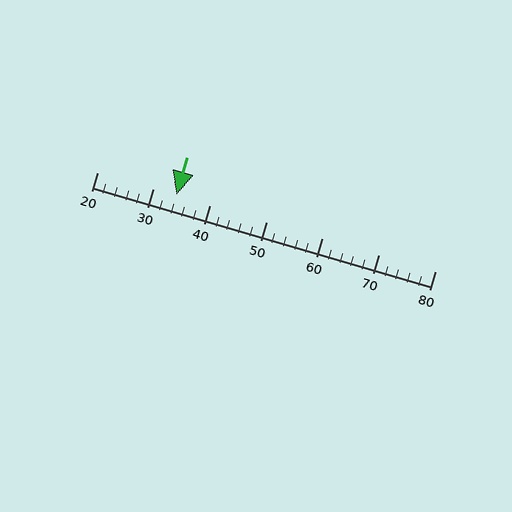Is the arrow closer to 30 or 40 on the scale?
The arrow is closer to 30.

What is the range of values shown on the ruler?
The ruler shows values from 20 to 80.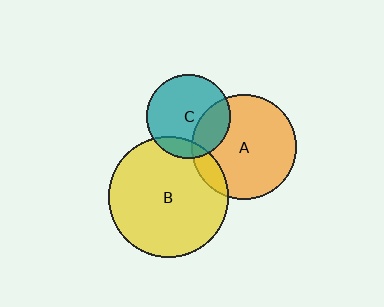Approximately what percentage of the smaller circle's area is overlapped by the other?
Approximately 30%.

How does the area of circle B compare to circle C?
Approximately 2.0 times.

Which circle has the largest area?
Circle B (yellow).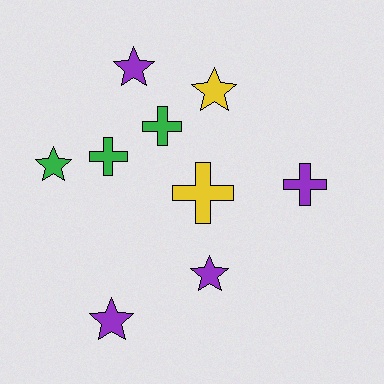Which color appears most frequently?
Purple, with 4 objects.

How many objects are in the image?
There are 9 objects.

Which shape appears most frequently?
Star, with 5 objects.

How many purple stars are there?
There are 3 purple stars.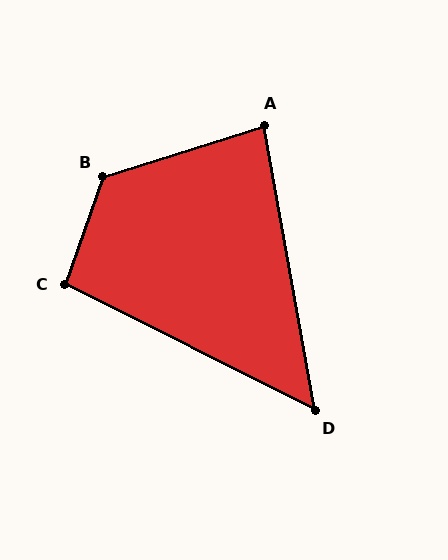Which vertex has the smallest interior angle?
D, at approximately 53 degrees.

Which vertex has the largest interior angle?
B, at approximately 127 degrees.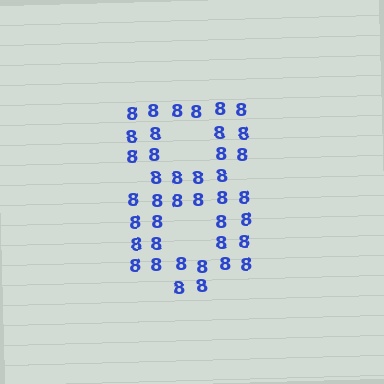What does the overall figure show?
The overall figure shows the digit 8.